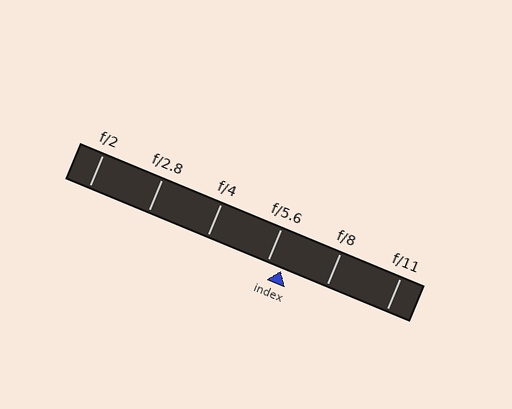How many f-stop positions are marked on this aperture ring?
There are 6 f-stop positions marked.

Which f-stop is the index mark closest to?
The index mark is closest to f/5.6.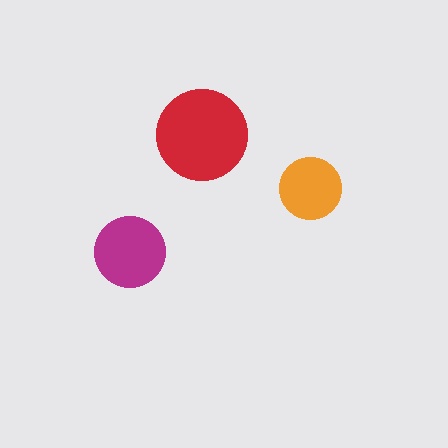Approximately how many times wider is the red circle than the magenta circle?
About 1.5 times wider.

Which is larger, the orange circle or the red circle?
The red one.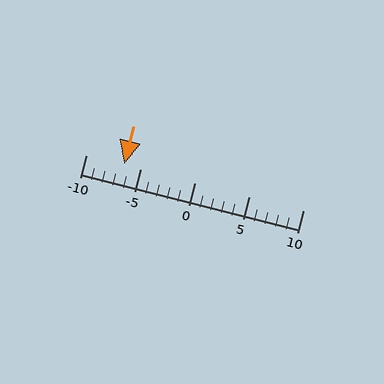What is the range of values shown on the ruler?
The ruler shows values from -10 to 10.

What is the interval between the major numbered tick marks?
The major tick marks are spaced 5 units apart.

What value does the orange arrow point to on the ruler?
The orange arrow points to approximately -6.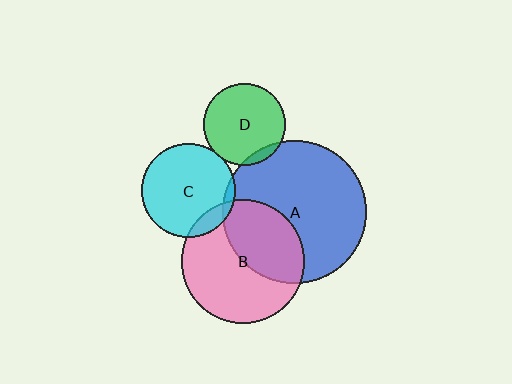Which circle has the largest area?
Circle A (blue).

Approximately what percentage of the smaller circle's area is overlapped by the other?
Approximately 5%.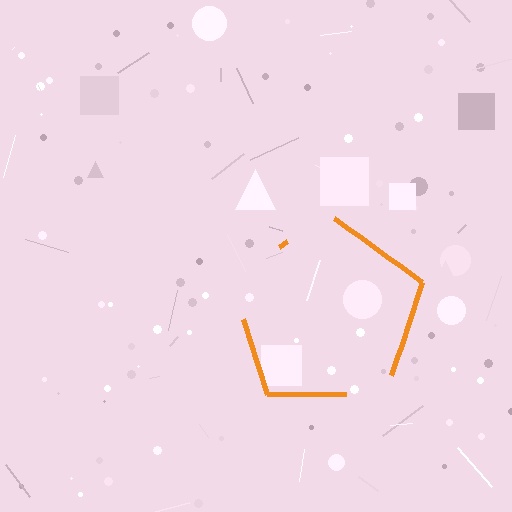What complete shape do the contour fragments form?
The contour fragments form a pentagon.